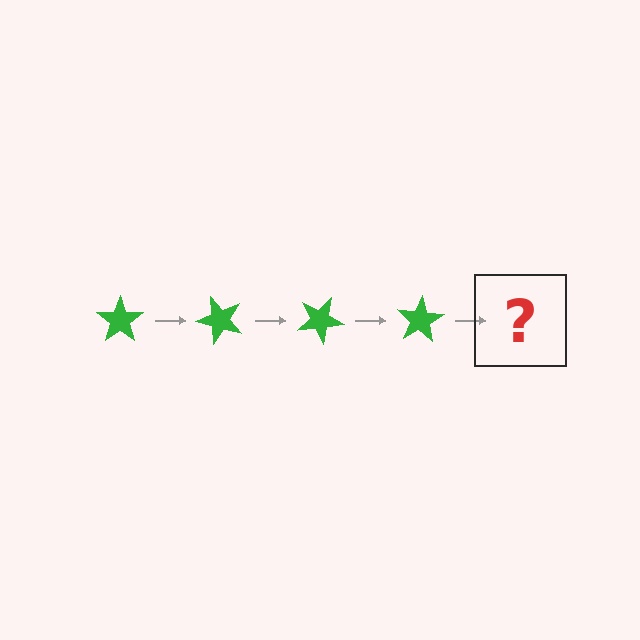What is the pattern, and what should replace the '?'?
The pattern is that the star rotates 50 degrees each step. The '?' should be a green star rotated 200 degrees.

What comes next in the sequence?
The next element should be a green star rotated 200 degrees.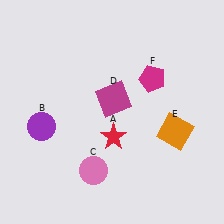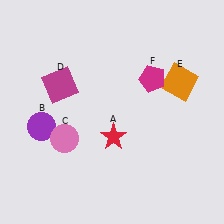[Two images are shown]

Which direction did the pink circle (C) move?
The pink circle (C) moved up.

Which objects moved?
The objects that moved are: the pink circle (C), the magenta square (D), the orange square (E).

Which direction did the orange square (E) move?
The orange square (E) moved up.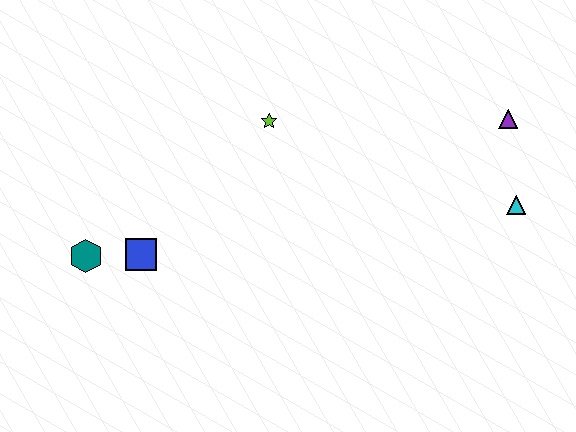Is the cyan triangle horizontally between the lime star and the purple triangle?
No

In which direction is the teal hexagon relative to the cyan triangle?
The teal hexagon is to the left of the cyan triangle.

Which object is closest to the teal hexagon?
The blue square is closest to the teal hexagon.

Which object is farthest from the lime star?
The cyan triangle is farthest from the lime star.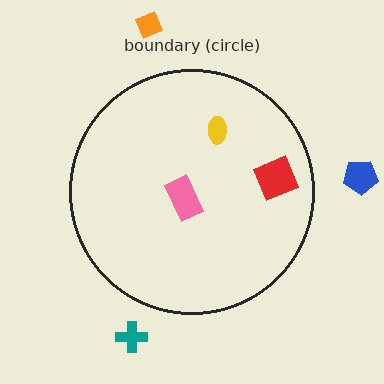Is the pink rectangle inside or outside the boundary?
Inside.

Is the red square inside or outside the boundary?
Inside.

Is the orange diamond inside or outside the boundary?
Outside.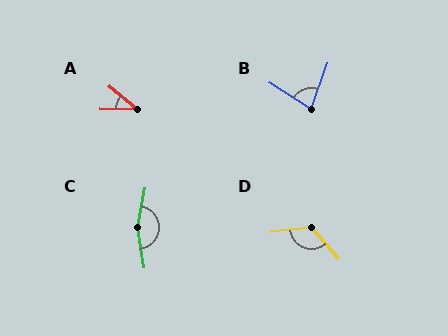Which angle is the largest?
C, at approximately 161 degrees.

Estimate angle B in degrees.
Approximately 77 degrees.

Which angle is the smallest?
A, at approximately 39 degrees.